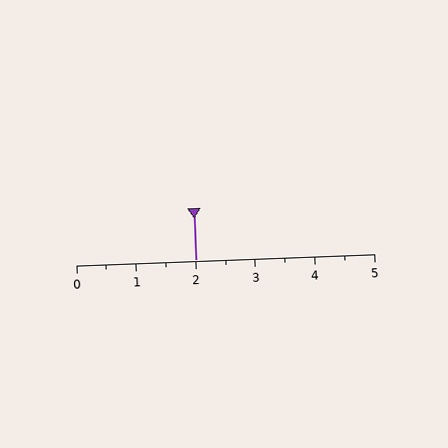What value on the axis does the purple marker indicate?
The marker indicates approximately 2.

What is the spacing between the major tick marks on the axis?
The major ticks are spaced 1 apart.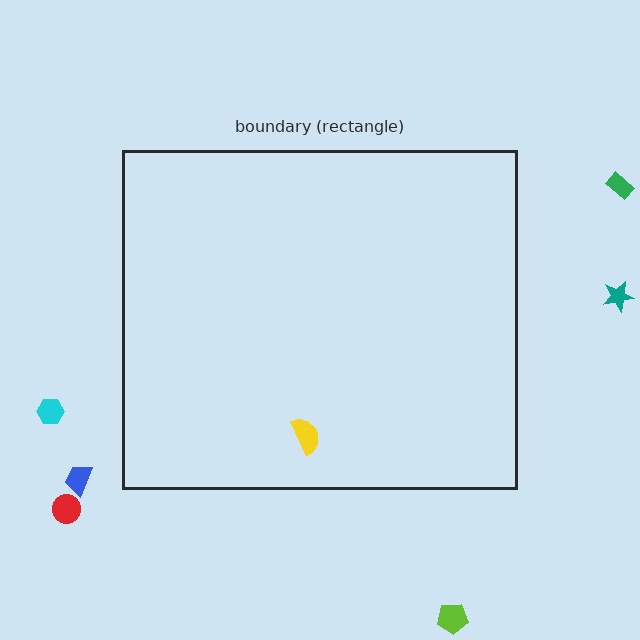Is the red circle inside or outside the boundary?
Outside.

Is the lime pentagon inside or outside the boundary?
Outside.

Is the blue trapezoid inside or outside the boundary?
Outside.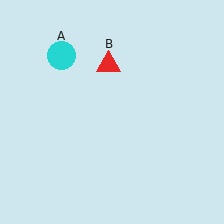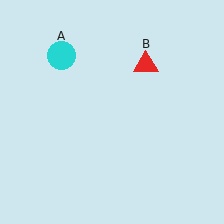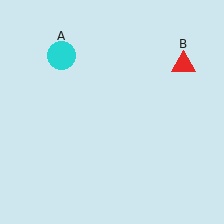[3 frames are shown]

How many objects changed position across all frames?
1 object changed position: red triangle (object B).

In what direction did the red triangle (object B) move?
The red triangle (object B) moved right.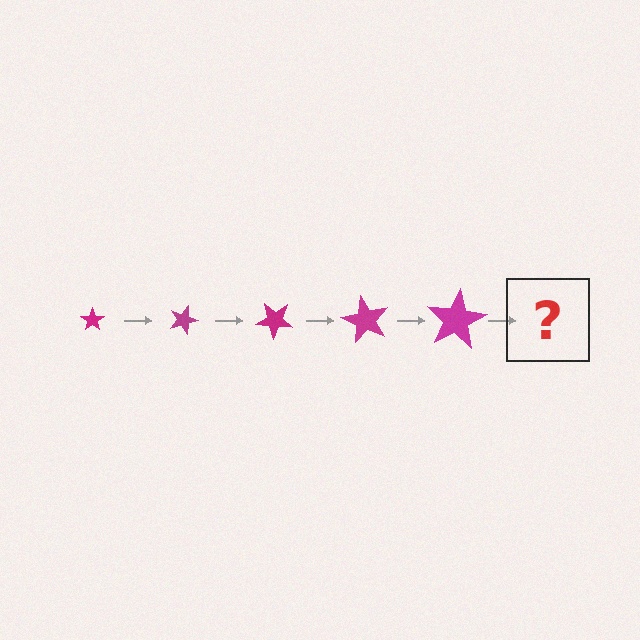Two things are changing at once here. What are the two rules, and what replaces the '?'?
The two rules are that the star grows larger each step and it rotates 20 degrees each step. The '?' should be a star, larger than the previous one and rotated 100 degrees from the start.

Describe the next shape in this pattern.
It should be a star, larger than the previous one and rotated 100 degrees from the start.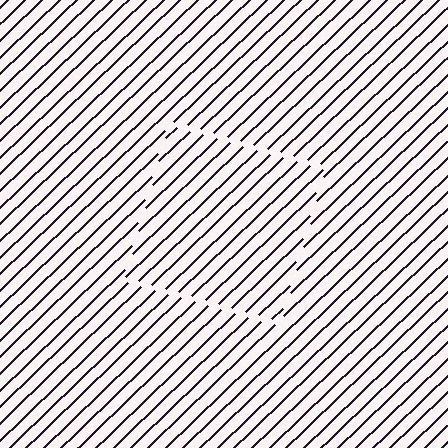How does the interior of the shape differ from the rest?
The interior of the shape contains the same grating, shifted by half a period — the contour is defined by the phase discontinuity where line-ends from the inner and outer gratings abut.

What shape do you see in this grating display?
An illusory square. The interior of the shape contains the same grating, shifted by half a period — the contour is defined by the phase discontinuity where line-ends from the inner and outer gratings abut.